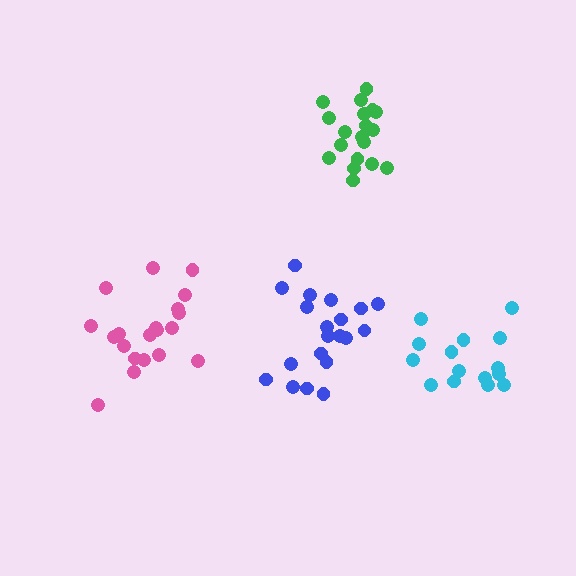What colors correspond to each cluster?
The clusters are colored: cyan, green, pink, blue.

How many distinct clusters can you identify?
There are 4 distinct clusters.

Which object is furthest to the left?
The pink cluster is leftmost.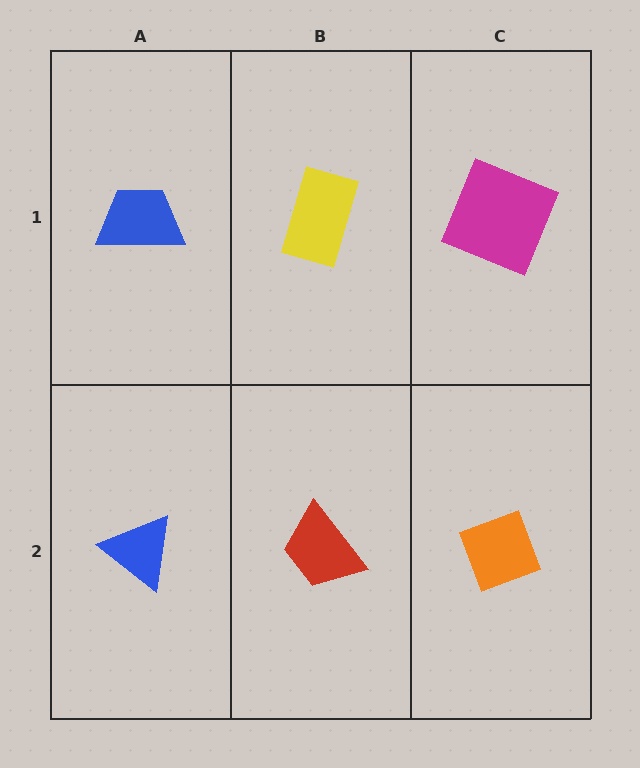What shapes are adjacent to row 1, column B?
A red trapezoid (row 2, column B), a blue trapezoid (row 1, column A), a magenta square (row 1, column C).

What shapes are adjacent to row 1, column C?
An orange diamond (row 2, column C), a yellow rectangle (row 1, column B).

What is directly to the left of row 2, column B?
A blue triangle.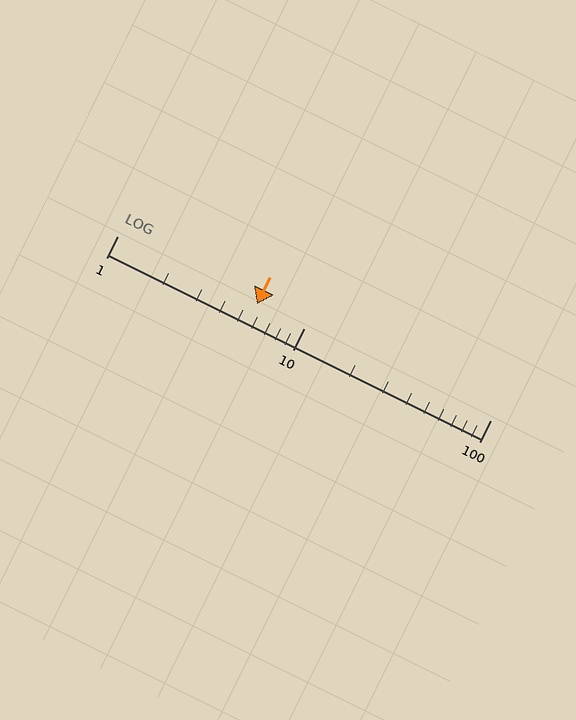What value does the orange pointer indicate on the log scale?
The pointer indicates approximately 5.6.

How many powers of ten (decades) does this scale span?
The scale spans 2 decades, from 1 to 100.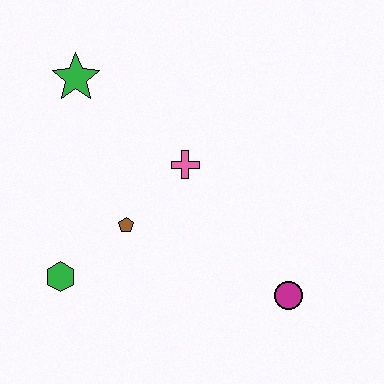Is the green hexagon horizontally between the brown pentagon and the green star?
No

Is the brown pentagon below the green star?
Yes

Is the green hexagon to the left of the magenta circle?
Yes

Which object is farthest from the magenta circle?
The green star is farthest from the magenta circle.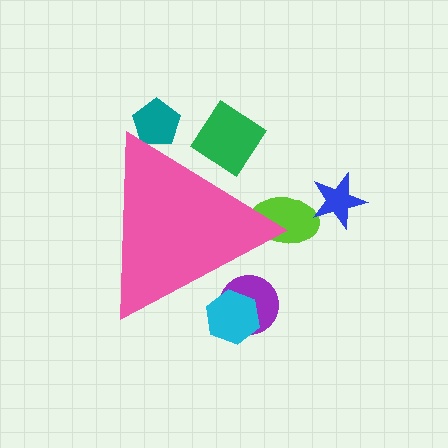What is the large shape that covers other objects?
A pink triangle.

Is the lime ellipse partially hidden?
Yes, the lime ellipse is partially hidden behind the pink triangle.